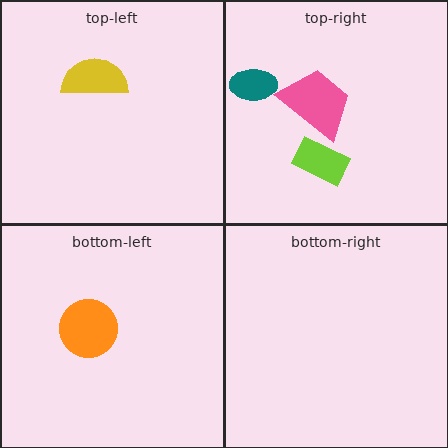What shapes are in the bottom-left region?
The orange circle.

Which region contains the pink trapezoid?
The top-right region.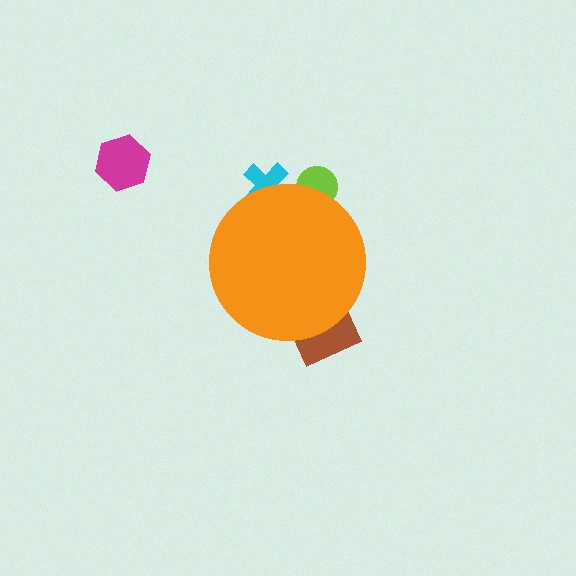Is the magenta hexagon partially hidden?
No, the magenta hexagon is fully visible.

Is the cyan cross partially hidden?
Yes, the cyan cross is partially hidden behind the orange circle.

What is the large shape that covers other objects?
An orange circle.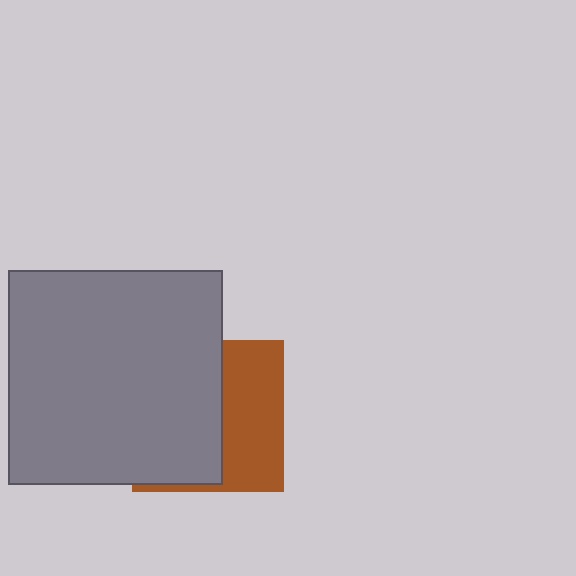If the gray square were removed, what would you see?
You would see the complete brown square.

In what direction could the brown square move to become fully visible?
The brown square could move right. That would shift it out from behind the gray square entirely.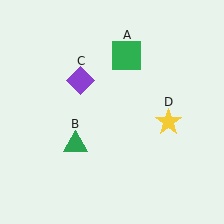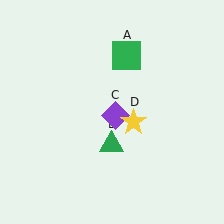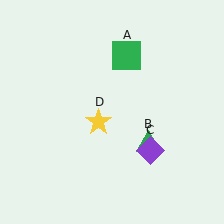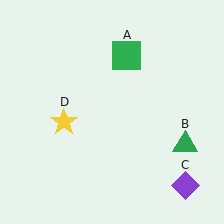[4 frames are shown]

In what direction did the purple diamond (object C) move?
The purple diamond (object C) moved down and to the right.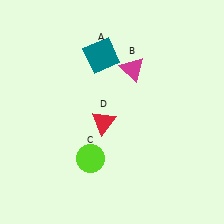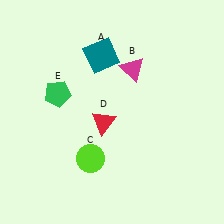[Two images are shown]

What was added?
A green pentagon (E) was added in Image 2.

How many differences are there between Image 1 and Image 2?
There is 1 difference between the two images.